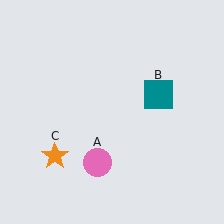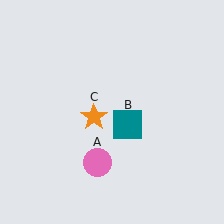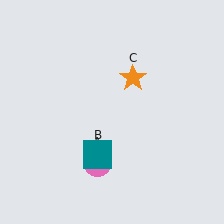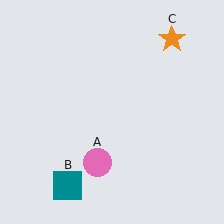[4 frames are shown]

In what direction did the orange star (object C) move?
The orange star (object C) moved up and to the right.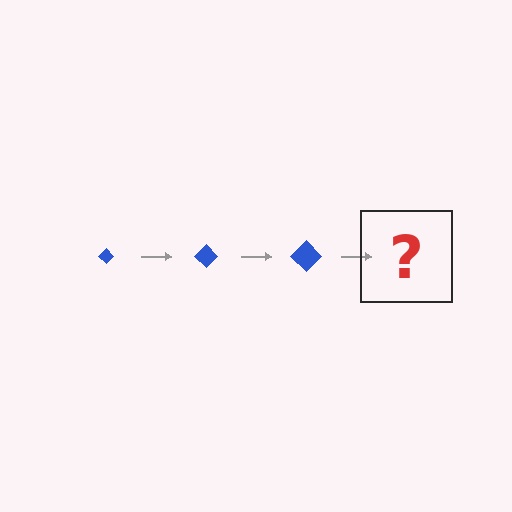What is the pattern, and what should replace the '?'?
The pattern is that the diamond gets progressively larger each step. The '?' should be a blue diamond, larger than the previous one.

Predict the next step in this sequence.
The next step is a blue diamond, larger than the previous one.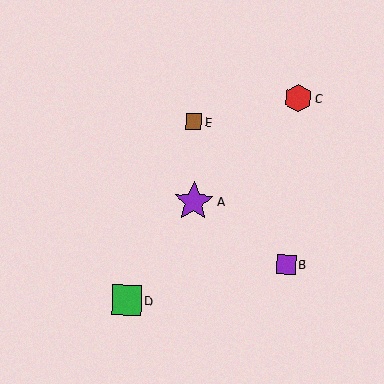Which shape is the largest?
The purple star (labeled A) is the largest.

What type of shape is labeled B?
Shape B is a purple square.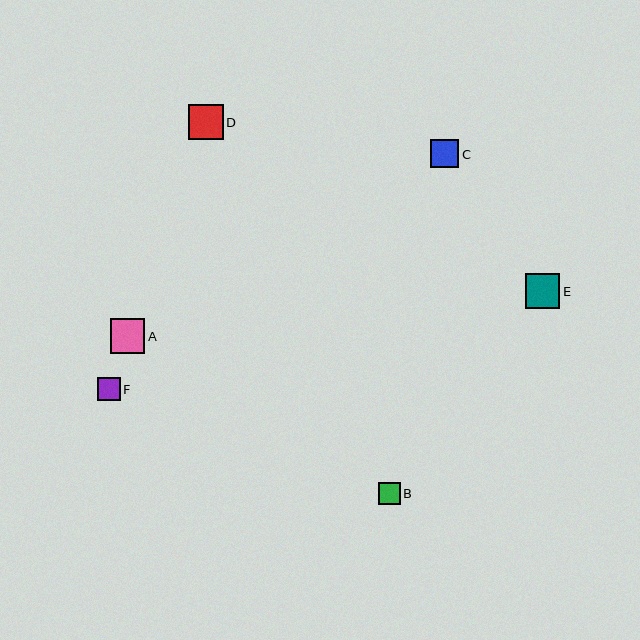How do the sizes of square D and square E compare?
Square D and square E are approximately the same size.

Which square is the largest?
Square A is the largest with a size of approximately 35 pixels.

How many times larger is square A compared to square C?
Square A is approximately 1.2 times the size of square C.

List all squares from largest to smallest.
From largest to smallest: A, D, E, C, F, B.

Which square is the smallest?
Square B is the smallest with a size of approximately 22 pixels.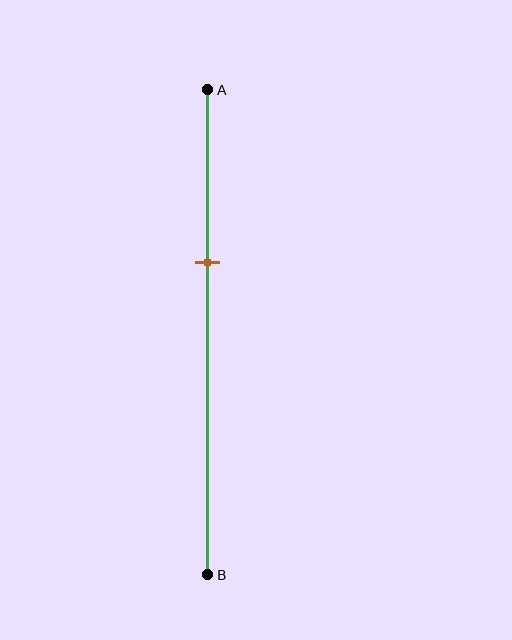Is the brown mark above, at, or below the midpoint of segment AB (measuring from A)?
The brown mark is above the midpoint of segment AB.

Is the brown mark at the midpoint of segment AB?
No, the mark is at about 35% from A, not at the 50% midpoint.